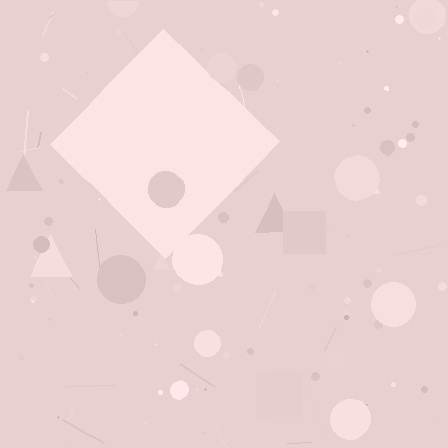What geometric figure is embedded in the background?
A diamond is embedded in the background.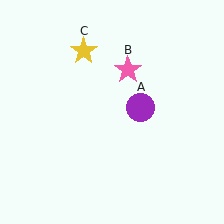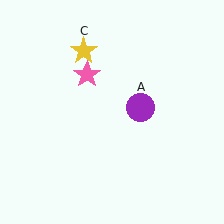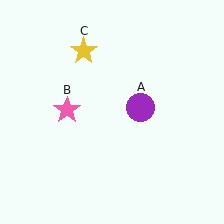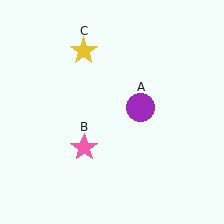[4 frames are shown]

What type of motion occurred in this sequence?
The pink star (object B) rotated counterclockwise around the center of the scene.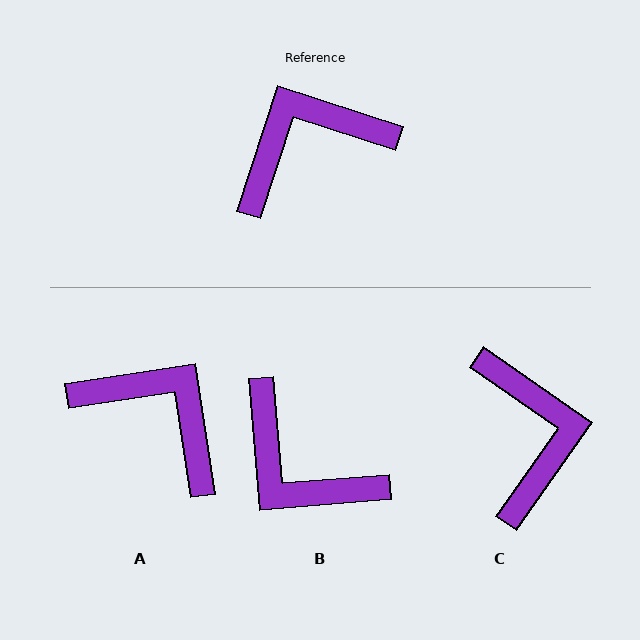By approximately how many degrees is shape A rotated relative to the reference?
Approximately 63 degrees clockwise.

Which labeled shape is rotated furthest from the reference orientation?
B, about 113 degrees away.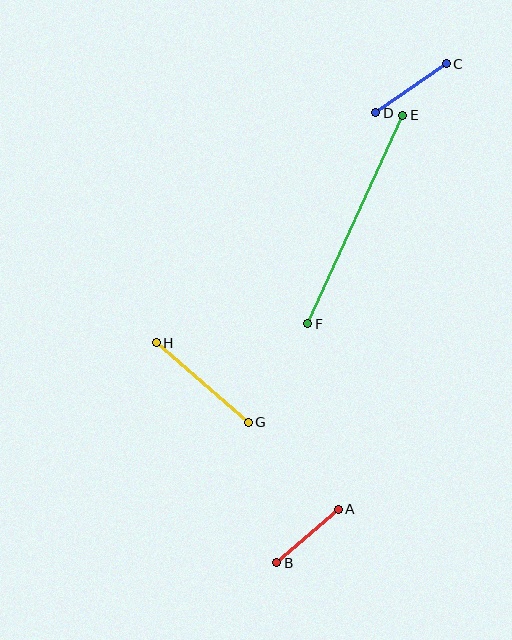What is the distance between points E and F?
The distance is approximately 229 pixels.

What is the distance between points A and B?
The distance is approximately 82 pixels.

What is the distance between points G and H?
The distance is approximately 121 pixels.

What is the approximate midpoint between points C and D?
The midpoint is at approximately (411, 88) pixels.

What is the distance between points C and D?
The distance is approximately 86 pixels.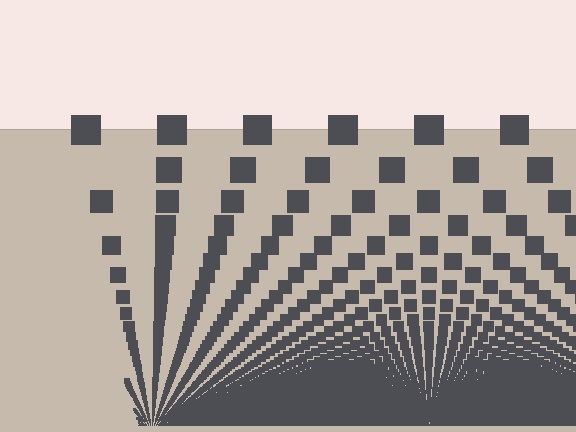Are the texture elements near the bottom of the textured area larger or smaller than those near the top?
Smaller. The gradient is inverted — elements near the bottom are smaller and denser.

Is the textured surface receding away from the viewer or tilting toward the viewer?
The surface appears to tilt toward the viewer. Texture elements get larger and sparser toward the top.